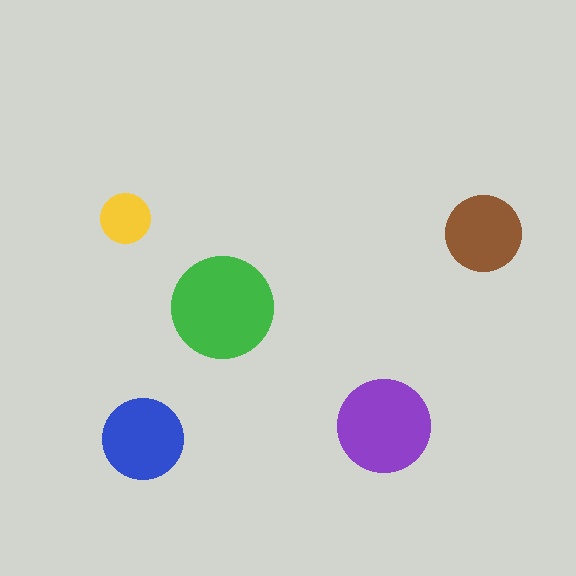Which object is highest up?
The yellow circle is topmost.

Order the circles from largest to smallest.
the green one, the purple one, the blue one, the brown one, the yellow one.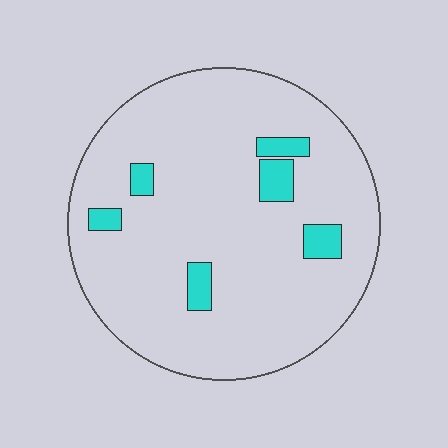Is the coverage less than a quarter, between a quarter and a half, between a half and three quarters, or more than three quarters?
Less than a quarter.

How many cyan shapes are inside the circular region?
6.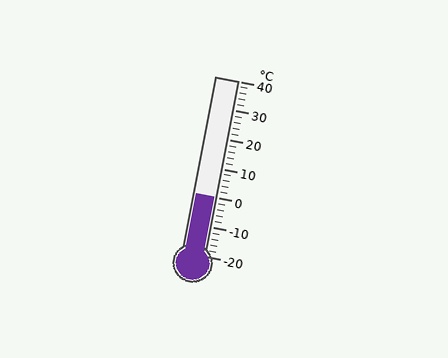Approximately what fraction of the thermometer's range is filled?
The thermometer is filled to approximately 35% of its range.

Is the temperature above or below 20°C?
The temperature is below 20°C.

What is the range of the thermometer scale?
The thermometer scale ranges from -20°C to 40°C.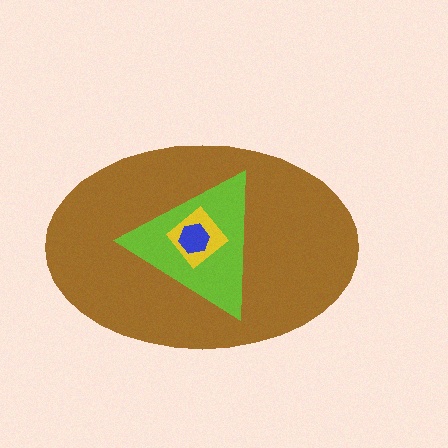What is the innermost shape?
The blue hexagon.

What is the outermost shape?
The brown ellipse.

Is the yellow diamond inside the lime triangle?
Yes.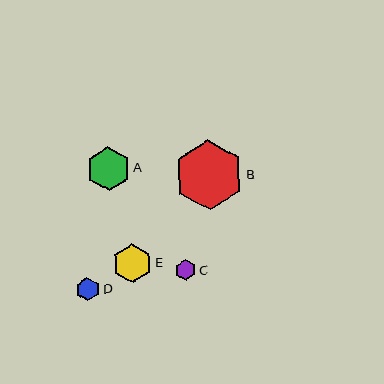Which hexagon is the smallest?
Hexagon C is the smallest with a size of approximately 21 pixels.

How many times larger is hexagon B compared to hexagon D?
Hexagon B is approximately 2.9 times the size of hexagon D.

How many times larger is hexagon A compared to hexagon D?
Hexagon A is approximately 1.8 times the size of hexagon D.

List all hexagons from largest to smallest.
From largest to smallest: B, A, E, D, C.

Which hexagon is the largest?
Hexagon B is the largest with a size of approximately 70 pixels.